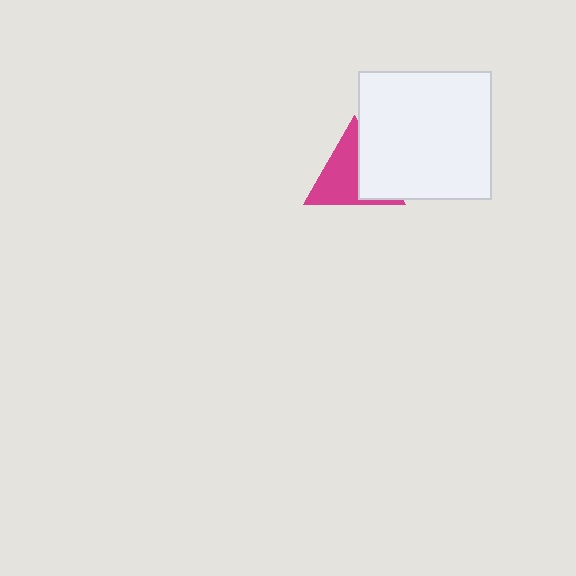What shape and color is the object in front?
The object in front is a white rectangle.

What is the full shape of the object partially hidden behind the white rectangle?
The partially hidden object is a magenta triangle.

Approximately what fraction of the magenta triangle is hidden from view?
Roughly 38% of the magenta triangle is hidden behind the white rectangle.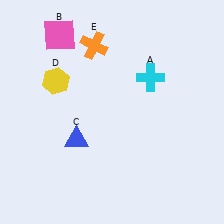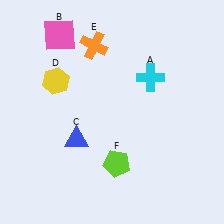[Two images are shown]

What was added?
A lime pentagon (F) was added in Image 2.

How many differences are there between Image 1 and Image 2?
There is 1 difference between the two images.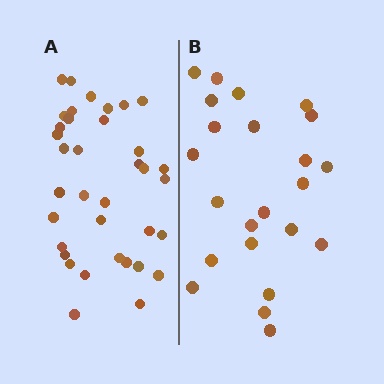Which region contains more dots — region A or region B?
Region A (the left region) has more dots.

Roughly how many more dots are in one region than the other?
Region A has approximately 15 more dots than region B.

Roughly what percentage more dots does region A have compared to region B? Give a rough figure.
About 55% more.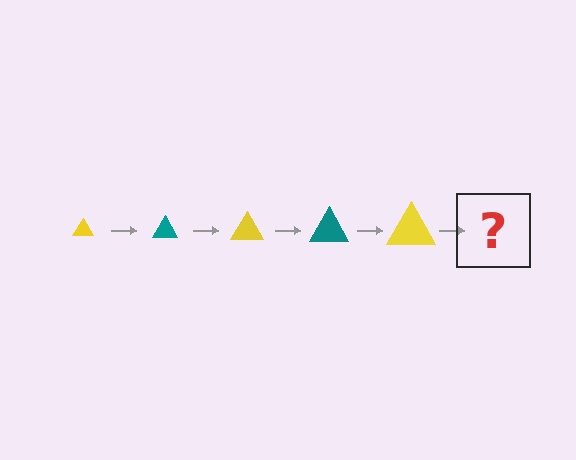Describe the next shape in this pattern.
It should be a teal triangle, larger than the previous one.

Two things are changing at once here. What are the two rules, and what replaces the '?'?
The two rules are that the triangle grows larger each step and the color cycles through yellow and teal. The '?' should be a teal triangle, larger than the previous one.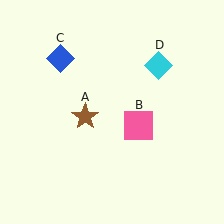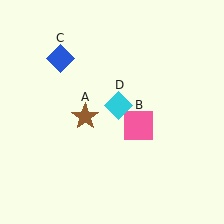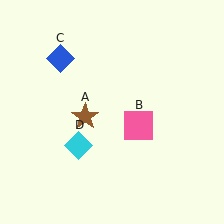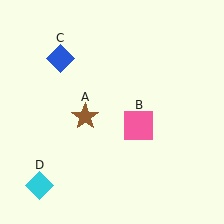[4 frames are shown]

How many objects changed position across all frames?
1 object changed position: cyan diamond (object D).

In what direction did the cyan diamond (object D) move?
The cyan diamond (object D) moved down and to the left.